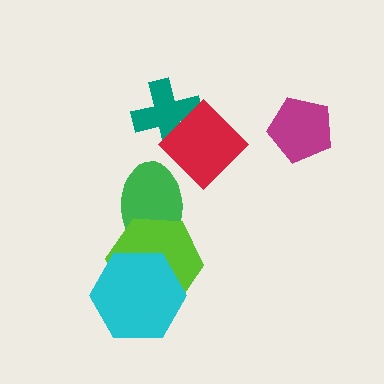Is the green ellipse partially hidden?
Yes, it is partially covered by another shape.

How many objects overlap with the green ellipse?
2 objects overlap with the green ellipse.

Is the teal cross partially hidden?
Yes, it is partially covered by another shape.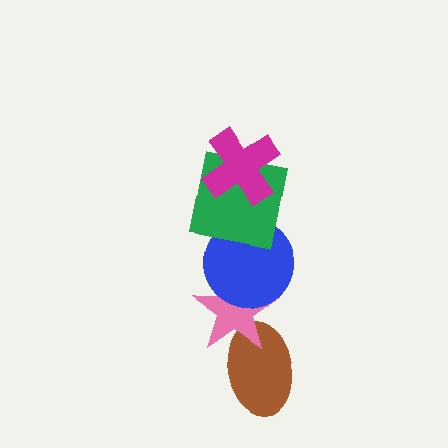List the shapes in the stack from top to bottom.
From top to bottom: the magenta cross, the green square, the blue circle, the pink star, the brown ellipse.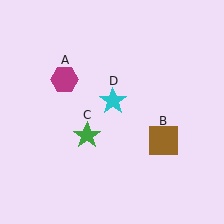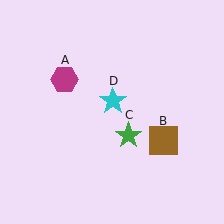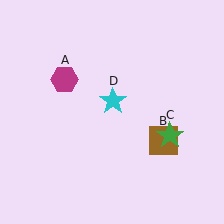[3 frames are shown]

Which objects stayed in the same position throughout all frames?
Magenta hexagon (object A) and brown square (object B) and cyan star (object D) remained stationary.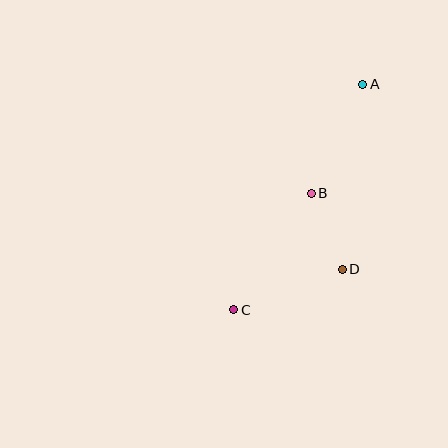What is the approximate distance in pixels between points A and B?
The distance between A and B is approximately 120 pixels.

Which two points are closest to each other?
Points B and D are closest to each other.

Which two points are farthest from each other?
Points A and C are farthest from each other.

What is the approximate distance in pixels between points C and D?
The distance between C and D is approximately 116 pixels.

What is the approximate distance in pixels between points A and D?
The distance between A and D is approximately 186 pixels.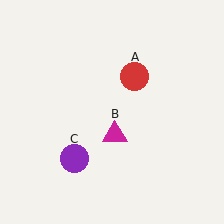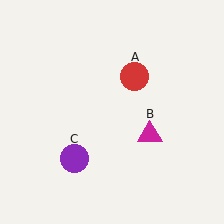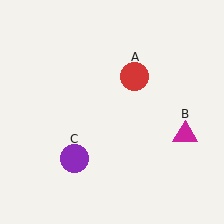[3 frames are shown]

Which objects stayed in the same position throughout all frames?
Red circle (object A) and purple circle (object C) remained stationary.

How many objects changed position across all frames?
1 object changed position: magenta triangle (object B).